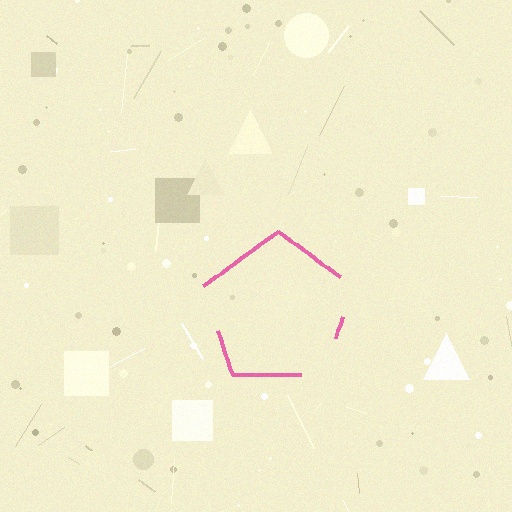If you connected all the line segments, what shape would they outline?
They would outline a pentagon.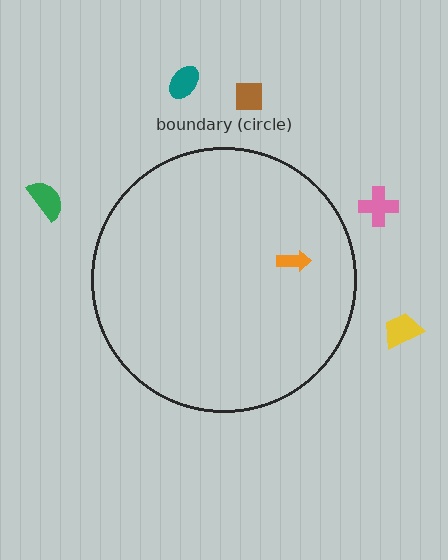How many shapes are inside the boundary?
1 inside, 5 outside.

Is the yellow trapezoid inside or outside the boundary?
Outside.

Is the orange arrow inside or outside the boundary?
Inside.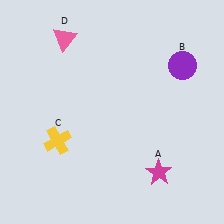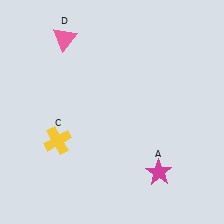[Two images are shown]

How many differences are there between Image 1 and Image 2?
There is 1 difference between the two images.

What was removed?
The purple circle (B) was removed in Image 2.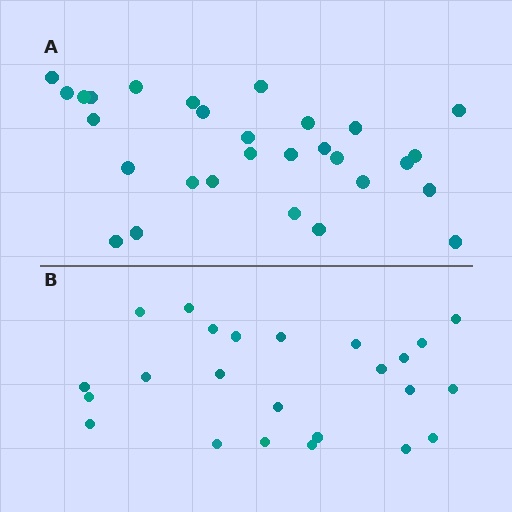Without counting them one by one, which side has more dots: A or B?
Region A (the top region) has more dots.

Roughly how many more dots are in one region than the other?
Region A has about 5 more dots than region B.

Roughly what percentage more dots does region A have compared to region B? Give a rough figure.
About 20% more.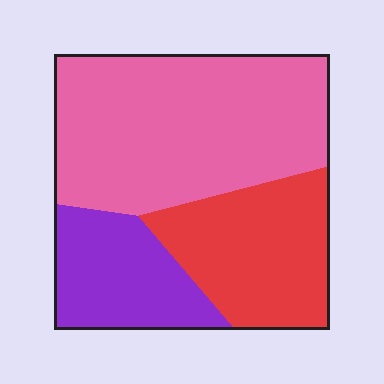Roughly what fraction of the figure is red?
Red takes up about one quarter (1/4) of the figure.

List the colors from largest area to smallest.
From largest to smallest: pink, red, purple.